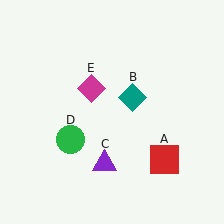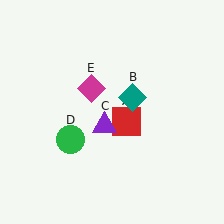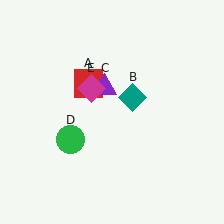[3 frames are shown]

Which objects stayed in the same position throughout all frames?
Teal diamond (object B) and green circle (object D) and magenta diamond (object E) remained stationary.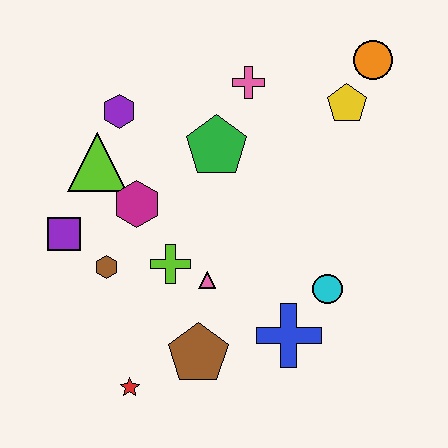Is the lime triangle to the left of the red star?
Yes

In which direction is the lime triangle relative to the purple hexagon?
The lime triangle is below the purple hexagon.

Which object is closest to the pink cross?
The green pentagon is closest to the pink cross.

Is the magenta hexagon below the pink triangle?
No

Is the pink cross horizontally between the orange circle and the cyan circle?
No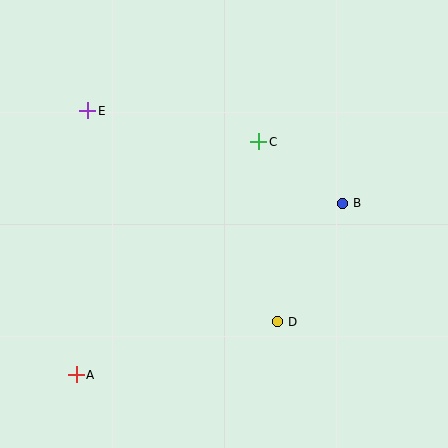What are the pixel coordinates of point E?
Point E is at (88, 110).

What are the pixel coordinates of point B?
Point B is at (343, 203).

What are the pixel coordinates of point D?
Point D is at (278, 322).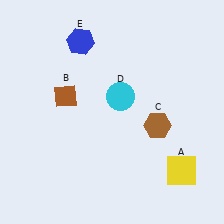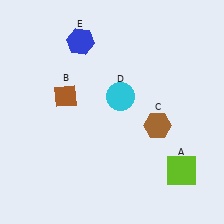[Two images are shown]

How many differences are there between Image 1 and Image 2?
There is 1 difference between the two images.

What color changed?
The square (A) changed from yellow in Image 1 to lime in Image 2.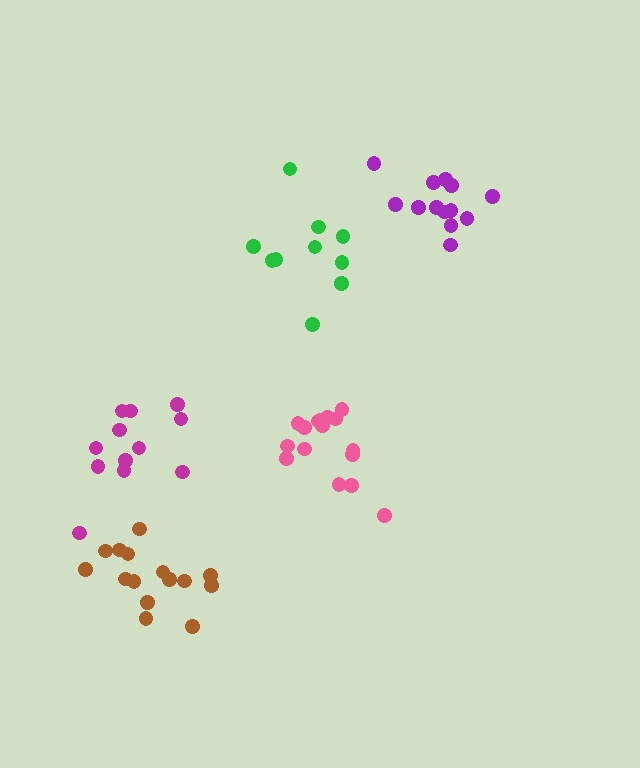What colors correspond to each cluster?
The clusters are colored: pink, magenta, purple, brown, green.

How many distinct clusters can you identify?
There are 5 distinct clusters.